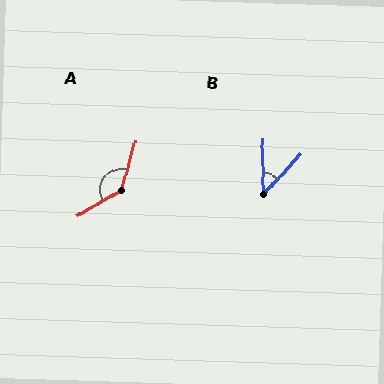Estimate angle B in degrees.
Approximately 44 degrees.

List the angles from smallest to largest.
B (44°), A (136°).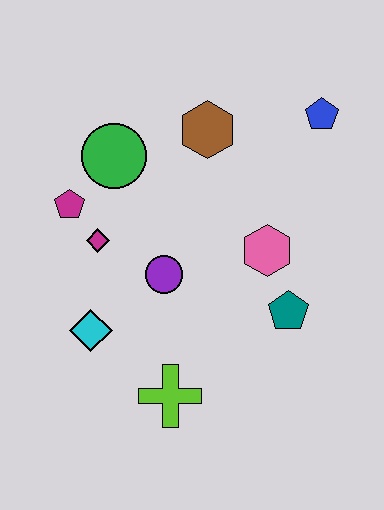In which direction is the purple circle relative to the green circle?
The purple circle is below the green circle.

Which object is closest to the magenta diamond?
The magenta pentagon is closest to the magenta diamond.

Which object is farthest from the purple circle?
The blue pentagon is farthest from the purple circle.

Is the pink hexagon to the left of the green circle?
No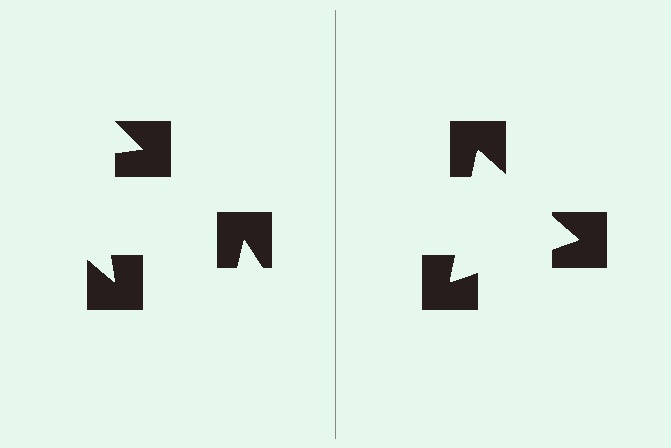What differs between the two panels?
The notched squares are positioned identically on both sides; only the wedge orientations differ. On the right they align to a triangle; on the left they are misaligned.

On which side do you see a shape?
An illusory triangle appears on the right side. On the left side the wedge cuts are rotated, so no coherent shape forms.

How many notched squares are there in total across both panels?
6 — 3 on each side.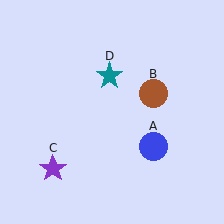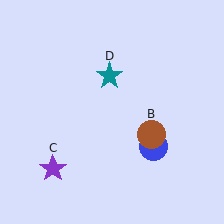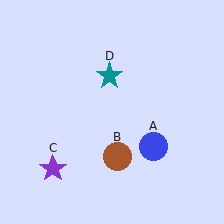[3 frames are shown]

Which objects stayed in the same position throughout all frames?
Blue circle (object A) and purple star (object C) and teal star (object D) remained stationary.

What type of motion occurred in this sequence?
The brown circle (object B) rotated clockwise around the center of the scene.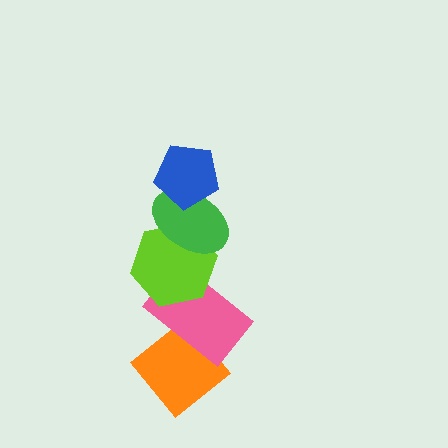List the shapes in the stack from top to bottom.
From top to bottom: the blue pentagon, the green ellipse, the lime hexagon, the pink rectangle, the orange diamond.